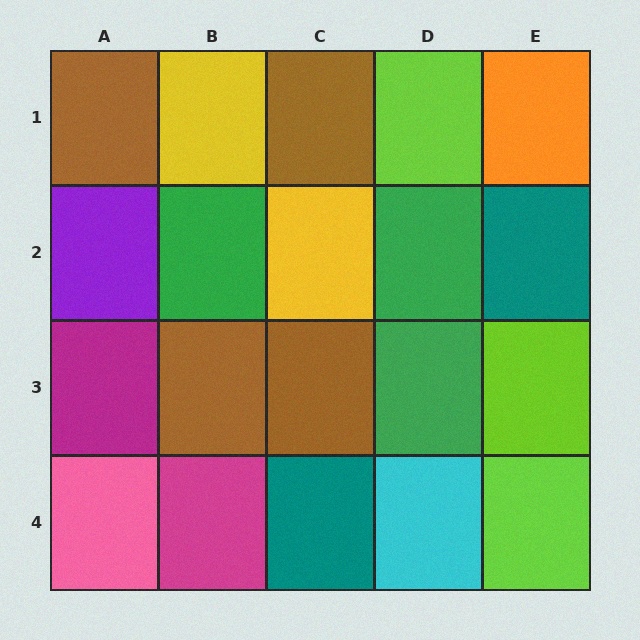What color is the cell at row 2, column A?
Purple.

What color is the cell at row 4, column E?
Lime.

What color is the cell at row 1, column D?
Lime.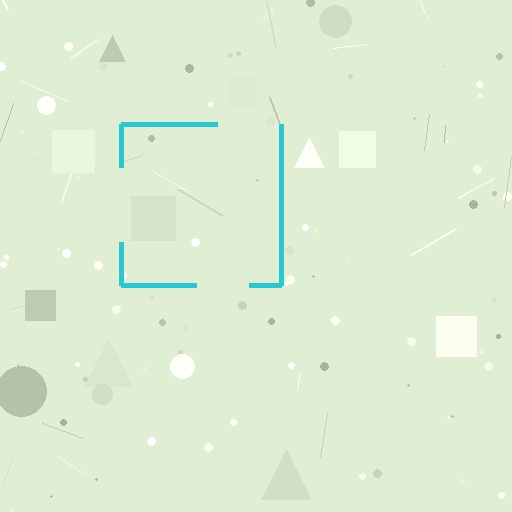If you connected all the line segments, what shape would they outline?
They would outline a square.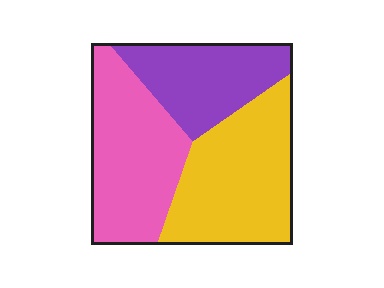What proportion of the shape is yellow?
Yellow takes up between a third and a half of the shape.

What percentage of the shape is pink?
Pink takes up about three eighths (3/8) of the shape.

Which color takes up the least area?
Purple, at roughly 25%.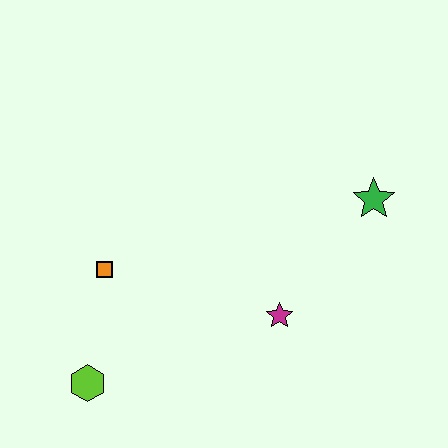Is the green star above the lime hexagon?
Yes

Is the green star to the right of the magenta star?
Yes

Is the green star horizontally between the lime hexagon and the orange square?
No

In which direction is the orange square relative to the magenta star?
The orange square is to the left of the magenta star.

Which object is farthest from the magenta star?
The lime hexagon is farthest from the magenta star.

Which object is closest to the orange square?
The lime hexagon is closest to the orange square.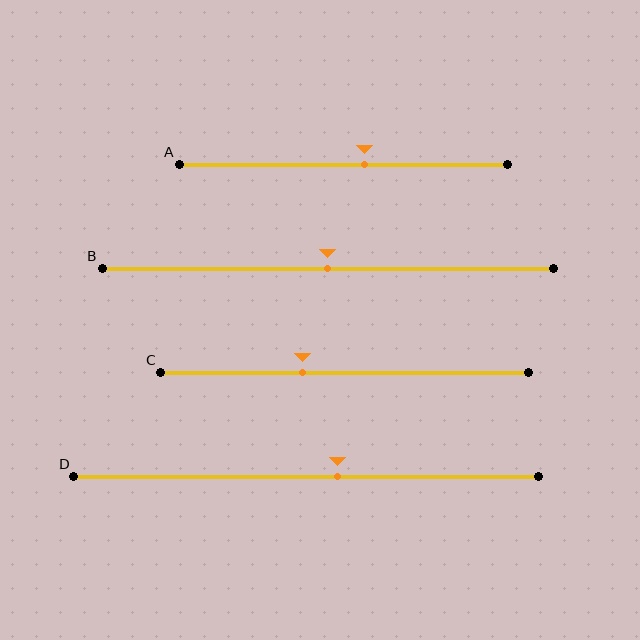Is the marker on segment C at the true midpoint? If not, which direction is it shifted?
No, the marker on segment C is shifted to the left by about 11% of the segment length.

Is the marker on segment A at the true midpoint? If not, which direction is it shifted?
No, the marker on segment A is shifted to the right by about 6% of the segment length.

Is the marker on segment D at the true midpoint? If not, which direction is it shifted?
No, the marker on segment D is shifted to the right by about 7% of the segment length.